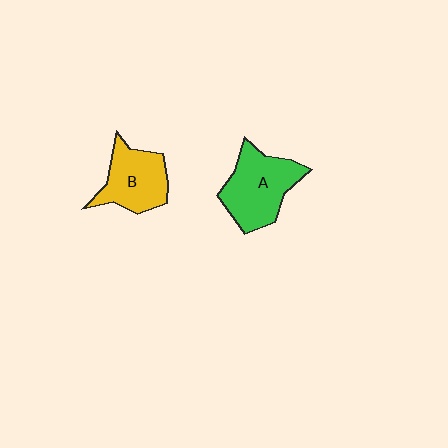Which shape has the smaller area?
Shape B (yellow).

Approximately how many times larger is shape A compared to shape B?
Approximately 1.2 times.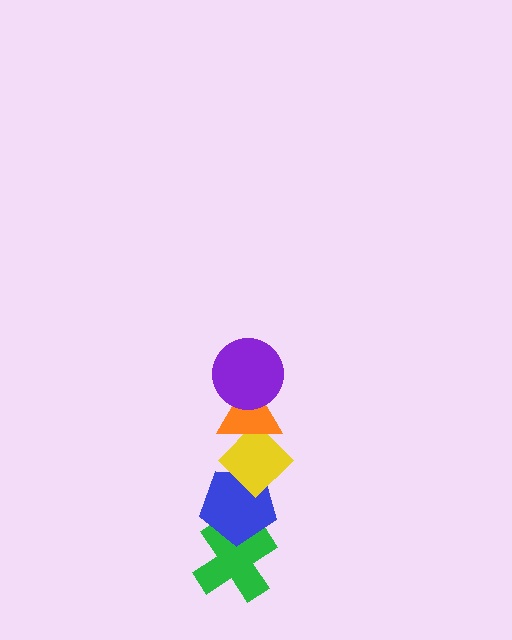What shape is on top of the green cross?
The blue pentagon is on top of the green cross.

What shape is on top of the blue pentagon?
The yellow diamond is on top of the blue pentagon.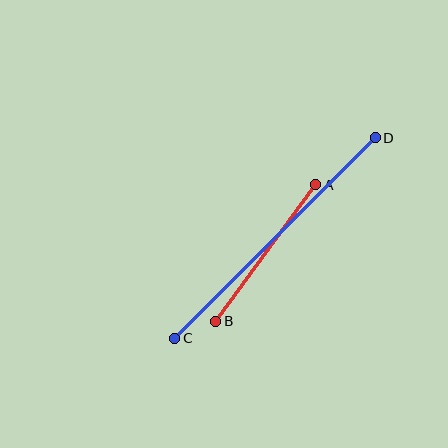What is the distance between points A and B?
The distance is approximately 169 pixels.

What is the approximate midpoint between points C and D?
The midpoint is at approximately (275, 238) pixels.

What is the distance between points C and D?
The distance is approximately 283 pixels.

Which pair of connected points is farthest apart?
Points C and D are farthest apart.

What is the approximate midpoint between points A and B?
The midpoint is at approximately (266, 253) pixels.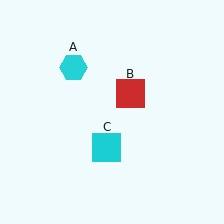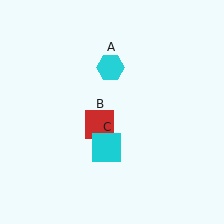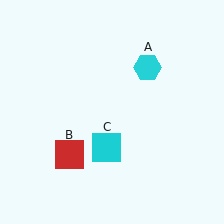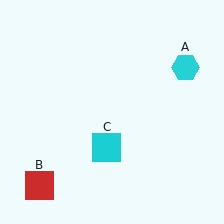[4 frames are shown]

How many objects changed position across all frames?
2 objects changed position: cyan hexagon (object A), red square (object B).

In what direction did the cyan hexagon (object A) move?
The cyan hexagon (object A) moved right.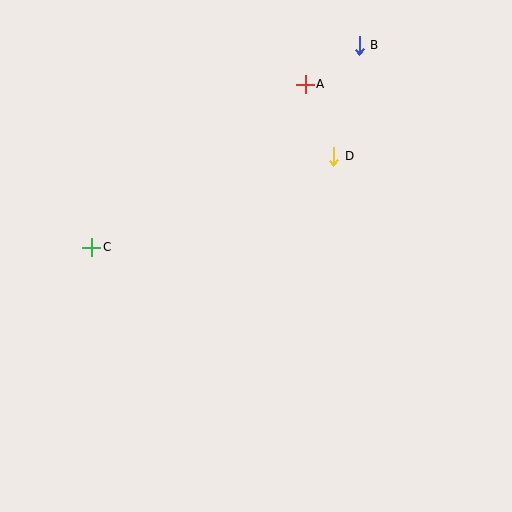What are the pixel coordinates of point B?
Point B is at (359, 45).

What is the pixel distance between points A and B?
The distance between A and B is 67 pixels.